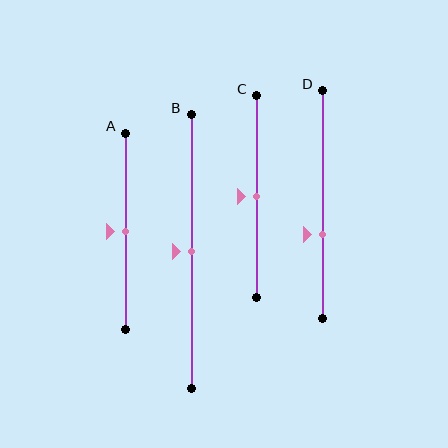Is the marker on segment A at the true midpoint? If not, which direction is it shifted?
Yes, the marker on segment A is at the true midpoint.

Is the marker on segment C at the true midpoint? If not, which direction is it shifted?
Yes, the marker on segment C is at the true midpoint.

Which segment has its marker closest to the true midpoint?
Segment A has its marker closest to the true midpoint.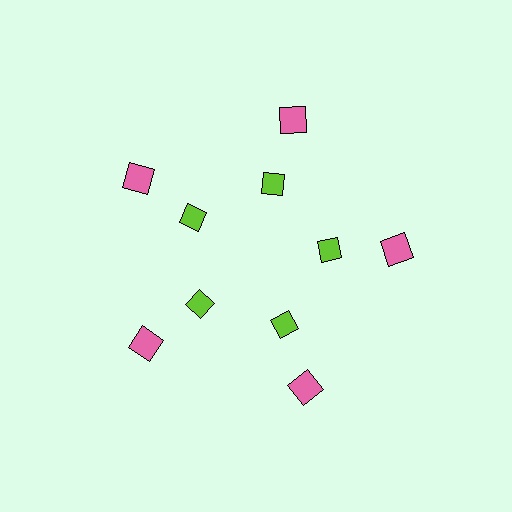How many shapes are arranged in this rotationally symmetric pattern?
There are 10 shapes, arranged in 5 groups of 2.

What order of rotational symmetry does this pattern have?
This pattern has 5-fold rotational symmetry.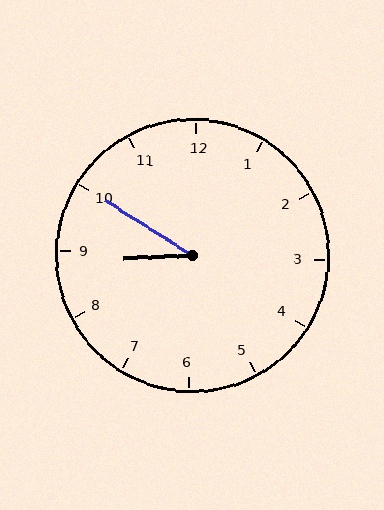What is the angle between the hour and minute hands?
Approximately 35 degrees.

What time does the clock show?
8:50.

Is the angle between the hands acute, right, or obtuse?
It is acute.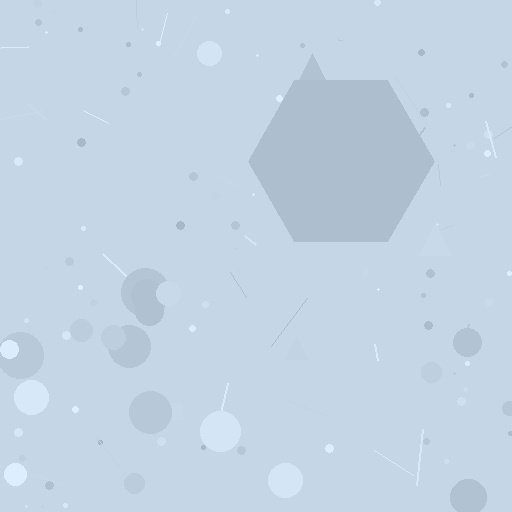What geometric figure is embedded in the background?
A hexagon is embedded in the background.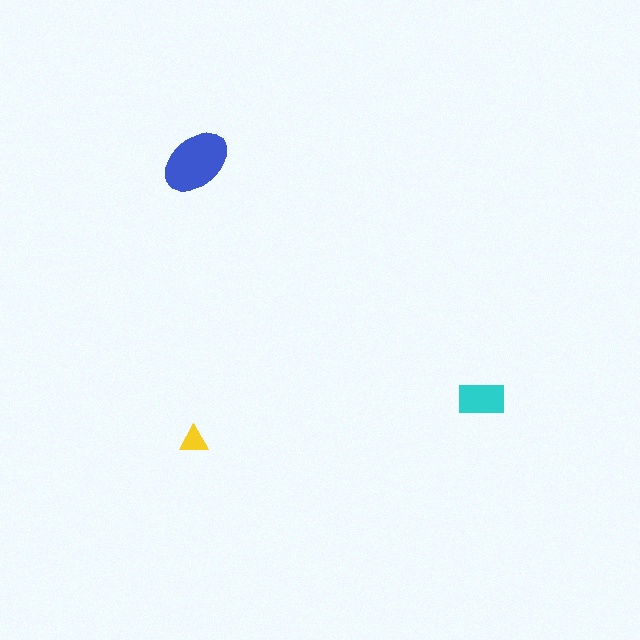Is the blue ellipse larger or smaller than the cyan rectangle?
Larger.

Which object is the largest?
The blue ellipse.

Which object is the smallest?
The yellow triangle.